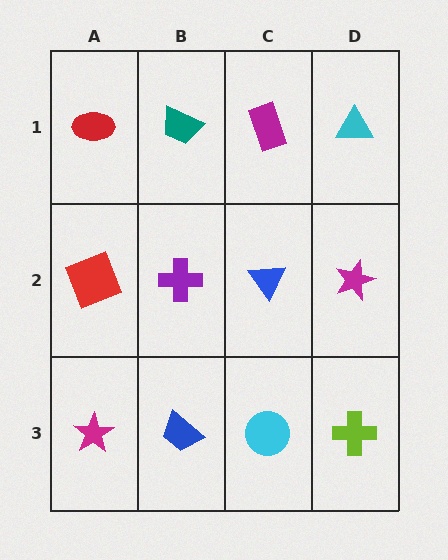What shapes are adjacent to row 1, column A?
A red square (row 2, column A), a teal trapezoid (row 1, column B).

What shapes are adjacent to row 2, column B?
A teal trapezoid (row 1, column B), a blue trapezoid (row 3, column B), a red square (row 2, column A), a blue triangle (row 2, column C).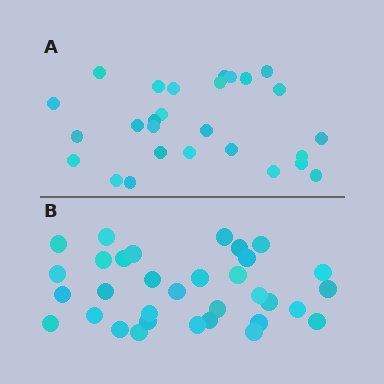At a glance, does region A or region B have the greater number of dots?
Region B (the bottom region) has more dots.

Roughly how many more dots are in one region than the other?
Region B has about 6 more dots than region A.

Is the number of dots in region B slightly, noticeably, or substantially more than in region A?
Region B has only slightly more — the two regions are fairly close. The ratio is roughly 1.2 to 1.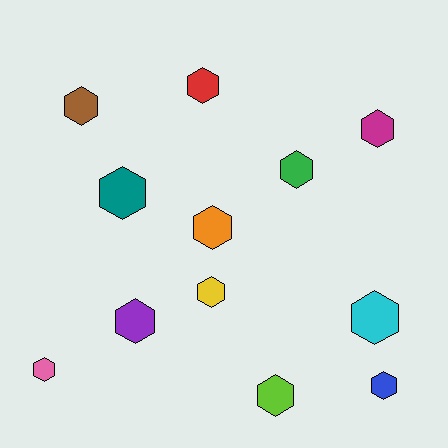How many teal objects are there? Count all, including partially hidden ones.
There is 1 teal object.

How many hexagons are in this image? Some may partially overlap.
There are 12 hexagons.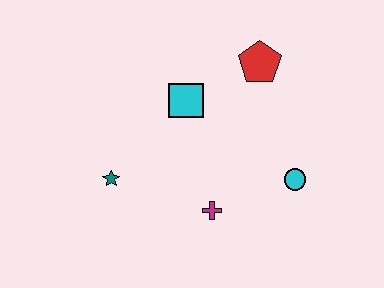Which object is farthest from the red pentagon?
The teal star is farthest from the red pentagon.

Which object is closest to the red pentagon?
The cyan square is closest to the red pentagon.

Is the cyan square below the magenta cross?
No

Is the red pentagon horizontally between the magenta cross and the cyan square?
No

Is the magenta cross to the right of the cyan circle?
No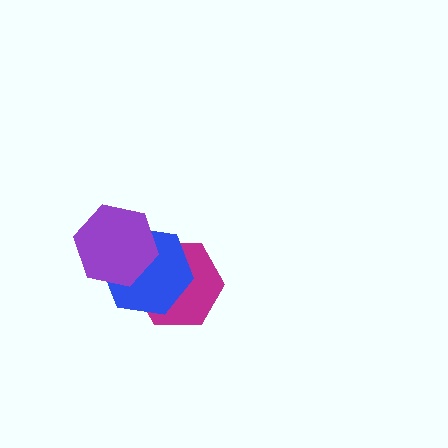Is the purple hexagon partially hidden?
No, no other shape covers it.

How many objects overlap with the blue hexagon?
2 objects overlap with the blue hexagon.